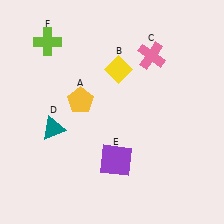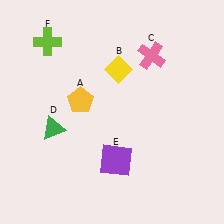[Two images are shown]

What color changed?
The triangle (D) changed from teal in Image 1 to green in Image 2.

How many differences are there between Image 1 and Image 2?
There is 1 difference between the two images.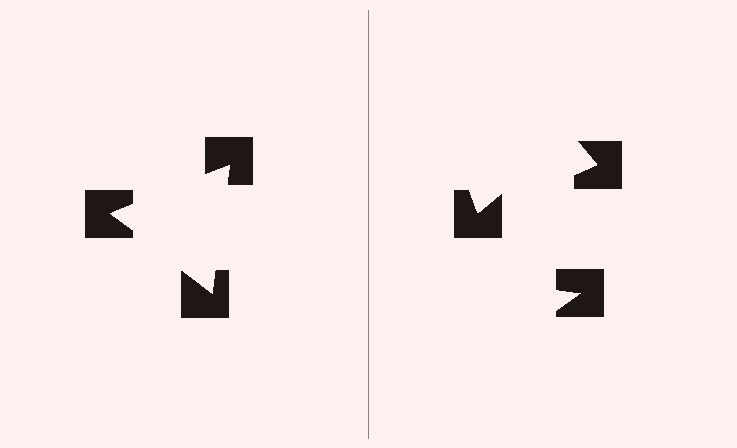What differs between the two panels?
The notched squares are positioned identically on both sides; only the wedge orientations differ. On the left they align to a triangle; on the right they are misaligned.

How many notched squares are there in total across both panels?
6 — 3 on each side.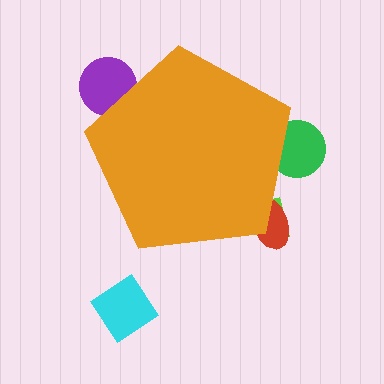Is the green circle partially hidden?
Yes, the green circle is partially hidden behind the orange pentagon.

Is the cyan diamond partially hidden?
No, the cyan diamond is fully visible.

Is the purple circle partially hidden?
Yes, the purple circle is partially hidden behind the orange pentagon.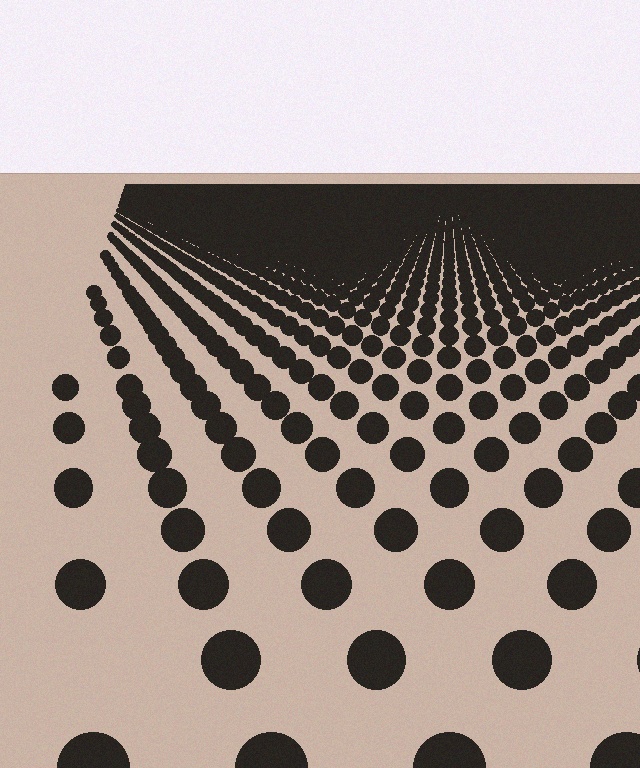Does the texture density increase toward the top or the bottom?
Density increases toward the top.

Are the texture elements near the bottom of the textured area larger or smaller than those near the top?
Larger. Near the bottom, elements are closer to the viewer and appear at a bigger on-screen size.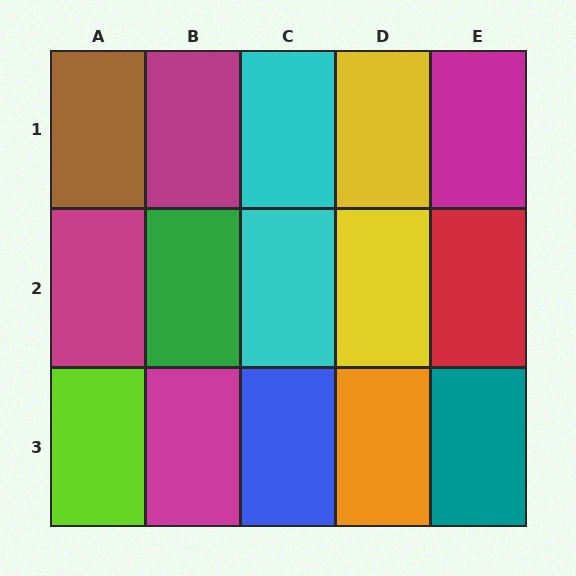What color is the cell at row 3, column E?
Teal.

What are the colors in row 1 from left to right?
Brown, magenta, cyan, yellow, magenta.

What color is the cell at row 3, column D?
Orange.